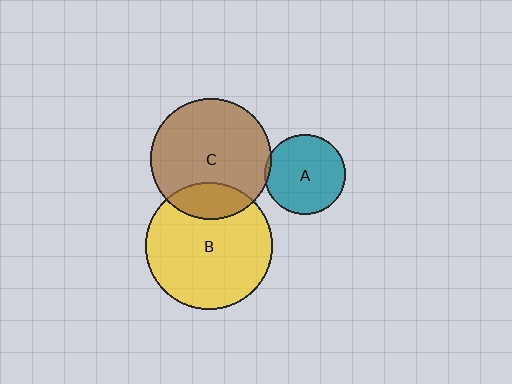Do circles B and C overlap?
Yes.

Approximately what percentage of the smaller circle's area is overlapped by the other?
Approximately 20%.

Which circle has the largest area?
Circle B (yellow).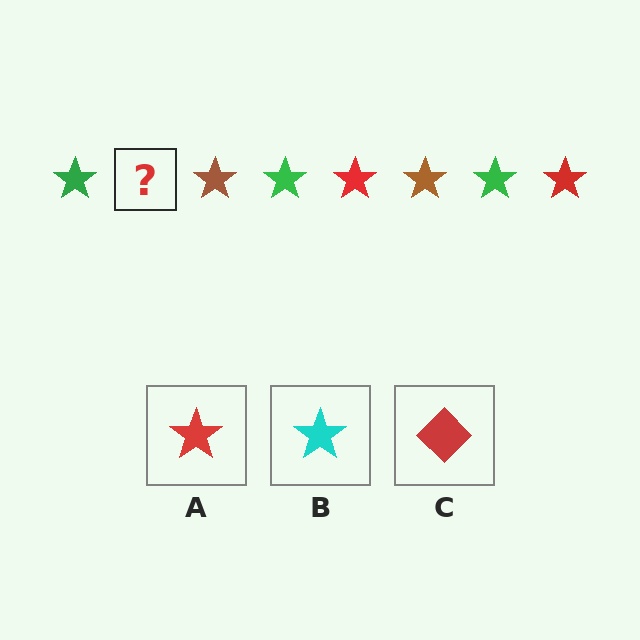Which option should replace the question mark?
Option A.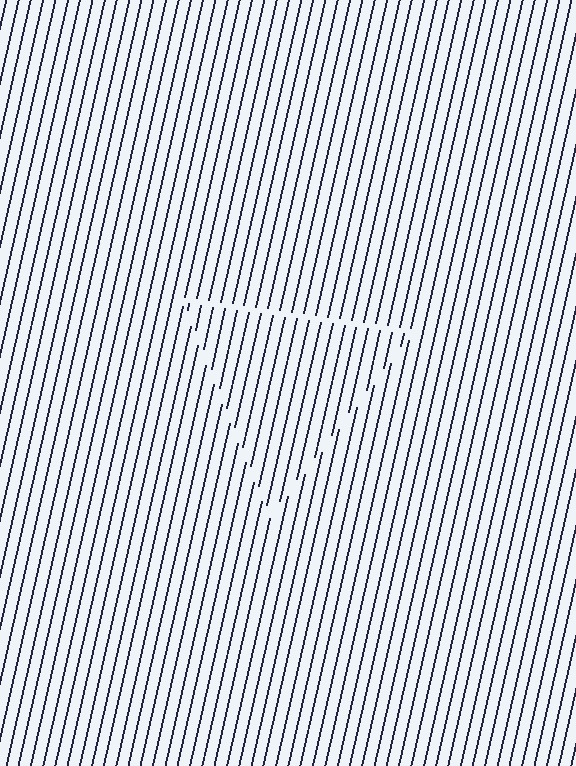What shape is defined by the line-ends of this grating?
An illusory triangle. The interior of the shape contains the same grating, shifted by half a period — the contour is defined by the phase discontinuity where line-ends from the inner and outer gratings abut.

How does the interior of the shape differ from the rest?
The interior of the shape contains the same grating, shifted by half a period — the contour is defined by the phase discontinuity where line-ends from the inner and outer gratings abut.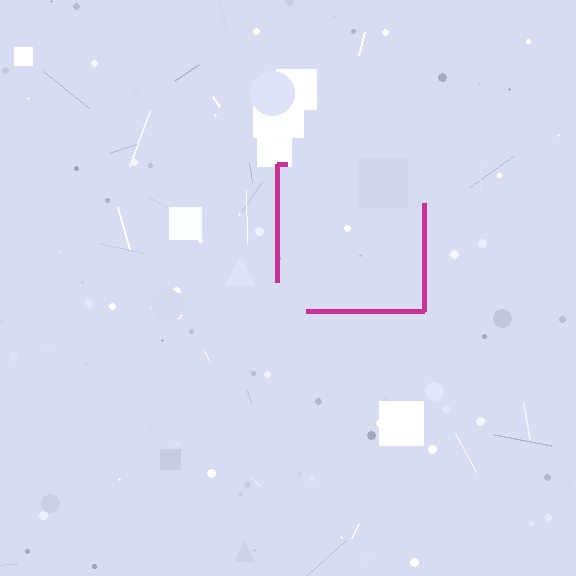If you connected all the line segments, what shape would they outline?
They would outline a square.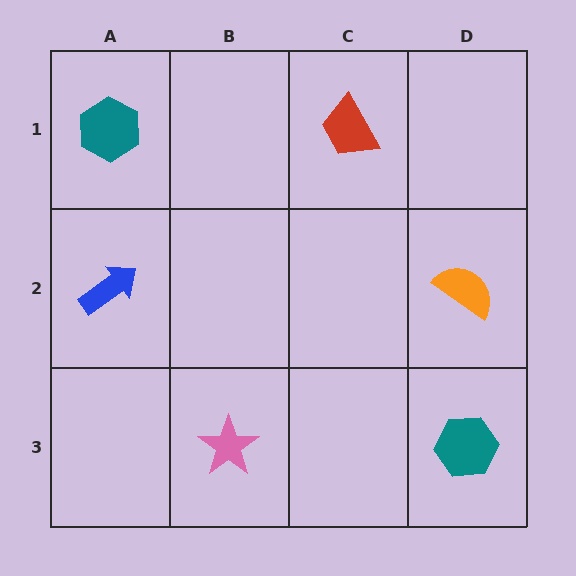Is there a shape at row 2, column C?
No, that cell is empty.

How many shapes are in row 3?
2 shapes.